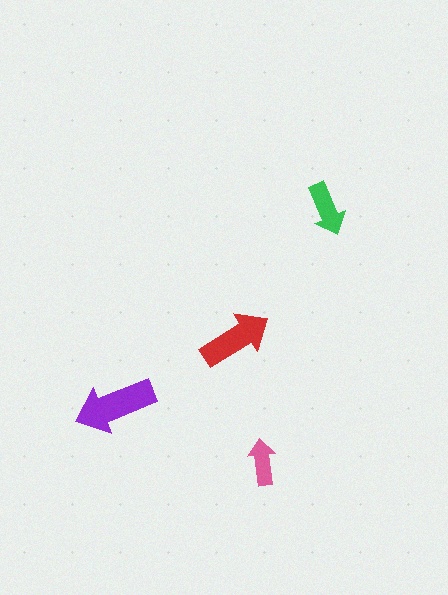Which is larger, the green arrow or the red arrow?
The red one.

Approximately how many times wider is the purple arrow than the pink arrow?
About 2 times wider.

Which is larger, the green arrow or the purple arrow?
The purple one.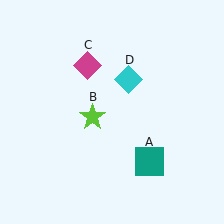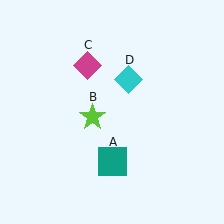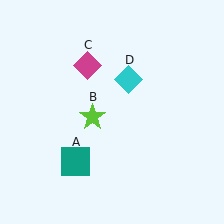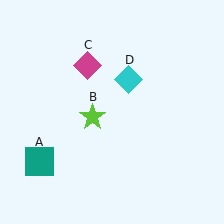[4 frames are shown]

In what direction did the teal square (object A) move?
The teal square (object A) moved left.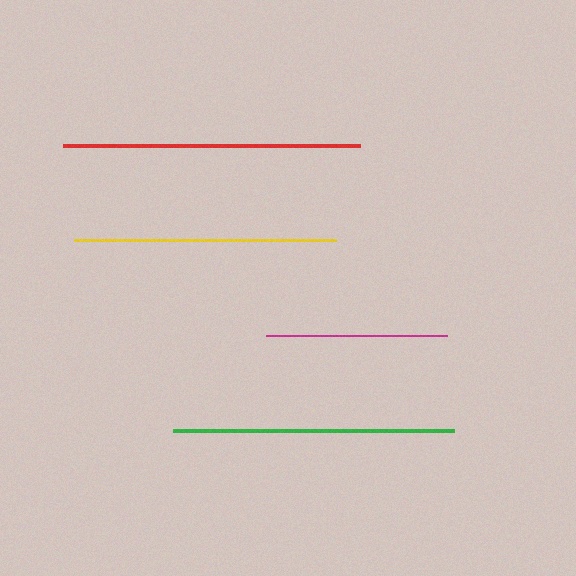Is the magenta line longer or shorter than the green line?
The green line is longer than the magenta line.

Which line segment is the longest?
The red line is the longest at approximately 296 pixels.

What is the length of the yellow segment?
The yellow segment is approximately 262 pixels long.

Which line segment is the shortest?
The magenta line is the shortest at approximately 181 pixels.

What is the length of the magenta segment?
The magenta segment is approximately 181 pixels long.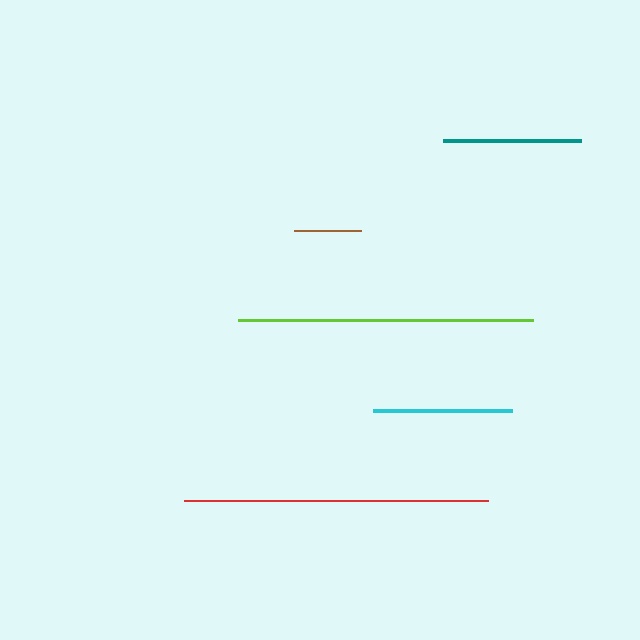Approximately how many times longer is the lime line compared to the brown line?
The lime line is approximately 4.4 times the length of the brown line.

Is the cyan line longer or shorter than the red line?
The red line is longer than the cyan line.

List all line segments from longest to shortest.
From longest to shortest: red, lime, cyan, teal, brown.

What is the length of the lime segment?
The lime segment is approximately 295 pixels long.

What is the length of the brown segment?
The brown segment is approximately 67 pixels long.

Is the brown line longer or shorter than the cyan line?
The cyan line is longer than the brown line.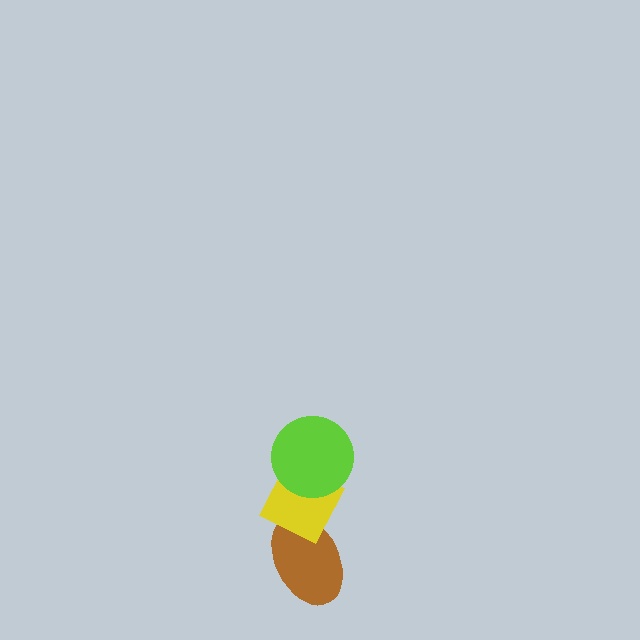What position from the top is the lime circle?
The lime circle is 1st from the top.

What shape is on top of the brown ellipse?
The yellow diamond is on top of the brown ellipse.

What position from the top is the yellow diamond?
The yellow diamond is 2nd from the top.